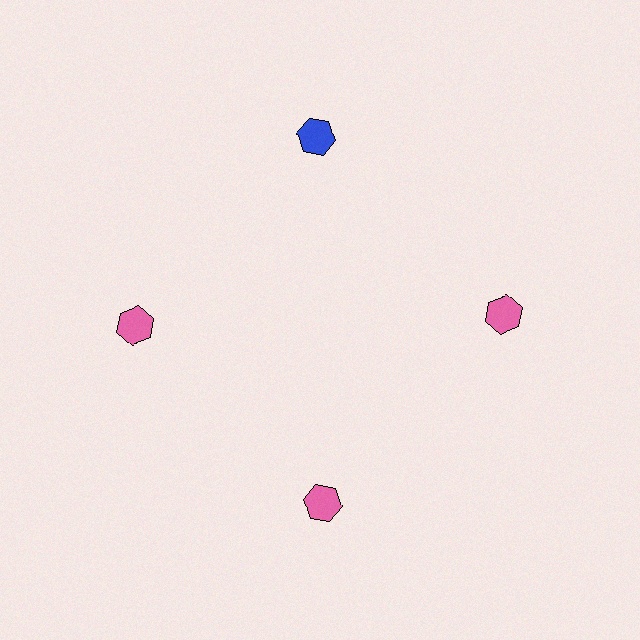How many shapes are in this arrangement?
There are 4 shapes arranged in a ring pattern.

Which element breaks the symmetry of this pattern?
The blue hexagon at roughly the 12 o'clock position breaks the symmetry. All other shapes are pink hexagons.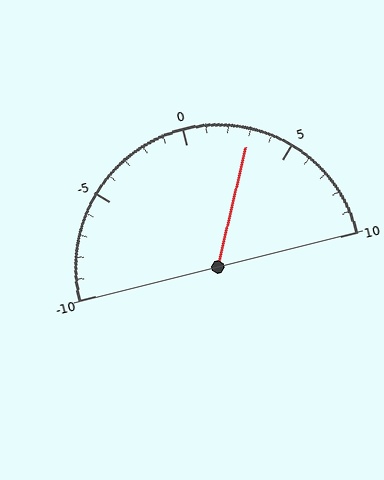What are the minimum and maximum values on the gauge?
The gauge ranges from -10 to 10.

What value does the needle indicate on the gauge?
The needle indicates approximately 3.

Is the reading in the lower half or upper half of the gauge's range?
The reading is in the upper half of the range (-10 to 10).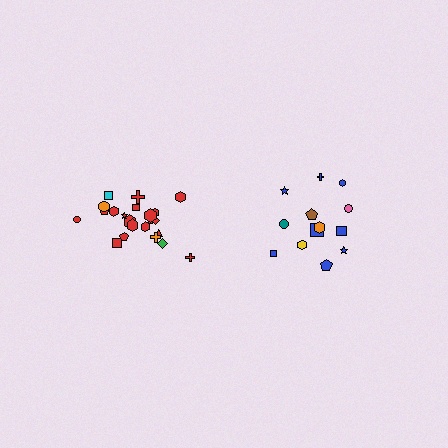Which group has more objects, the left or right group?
The left group.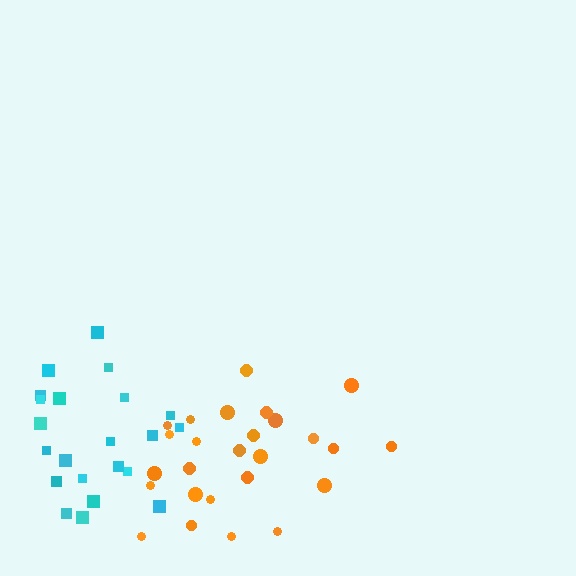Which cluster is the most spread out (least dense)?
Cyan.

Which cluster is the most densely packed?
Orange.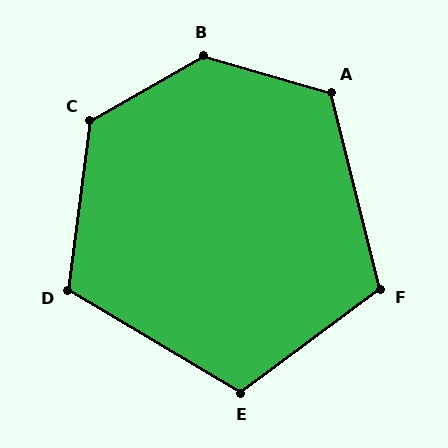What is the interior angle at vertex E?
Approximately 113 degrees (obtuse).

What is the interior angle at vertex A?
Approximately 120 degrees (obtuse).